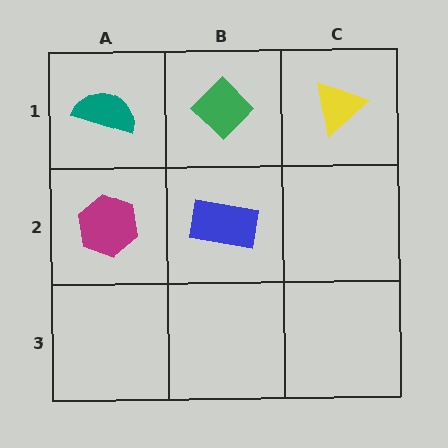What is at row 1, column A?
A teal semicircle.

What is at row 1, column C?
A yellow triangle.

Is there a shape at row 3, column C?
No, that cell is empty.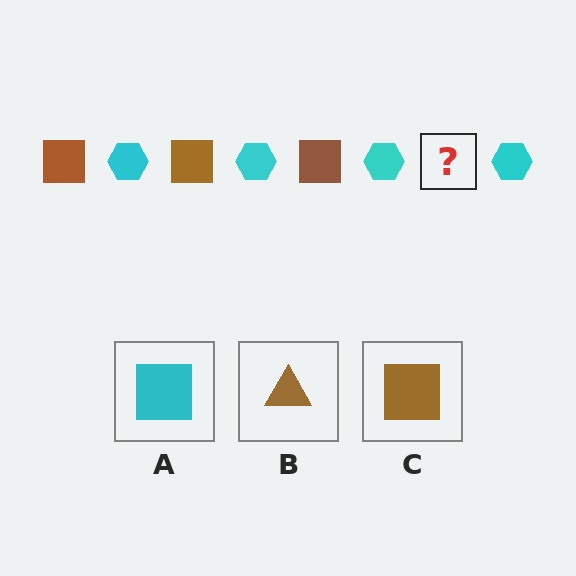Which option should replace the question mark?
Option C.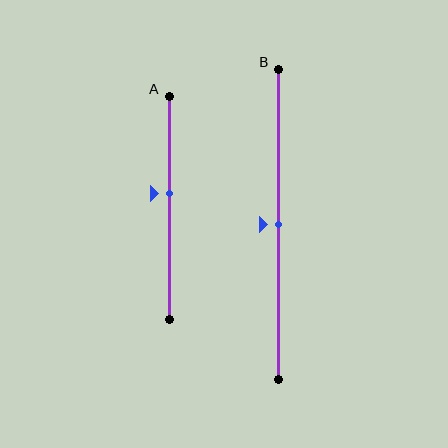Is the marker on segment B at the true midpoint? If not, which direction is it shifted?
Yes, the marker on segment B is at the true midpoint.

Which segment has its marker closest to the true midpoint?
Segment B has its marker closest to the true midpoint.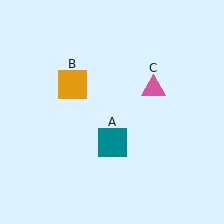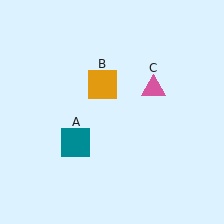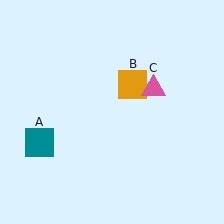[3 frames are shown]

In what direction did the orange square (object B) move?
The orange square (object B) moved right.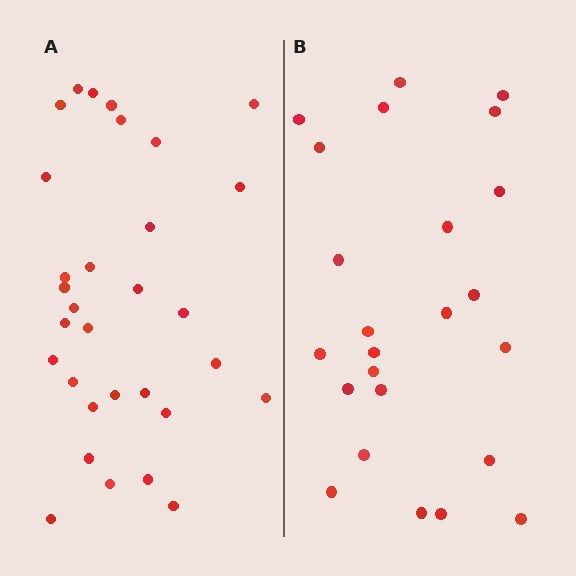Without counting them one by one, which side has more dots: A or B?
Region A (the left region) has more dots.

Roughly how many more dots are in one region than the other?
Region A has roughly 8 or so more dots than region B.